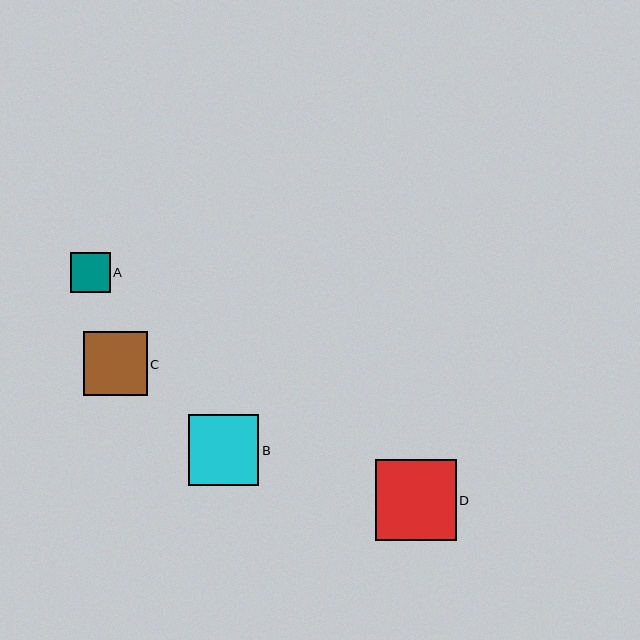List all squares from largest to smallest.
From largest to smallest: D, B, C, A.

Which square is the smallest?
Square A is the smallest with a size of approximately 39 pixels.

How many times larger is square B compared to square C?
Square B is approximately 1.1 times the size of square C.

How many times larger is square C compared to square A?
Square C is approximately 1.6 times the size of square A.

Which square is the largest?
Square D is the largest with a size of approximately 80 pixels.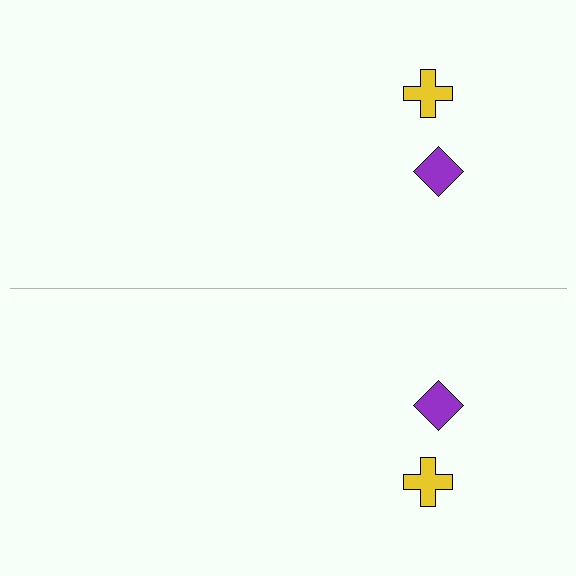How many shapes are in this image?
There are 4 shapes in this image.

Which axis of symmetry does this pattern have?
The pattern has a horizontal axis of symmetry running through the center of the image.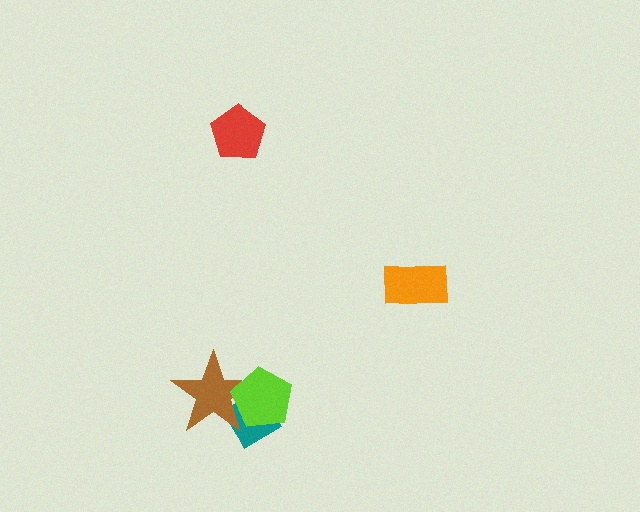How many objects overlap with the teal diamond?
2 objects overlap with the teal diamond.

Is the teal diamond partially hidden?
Yes, it is partially covered by another shape.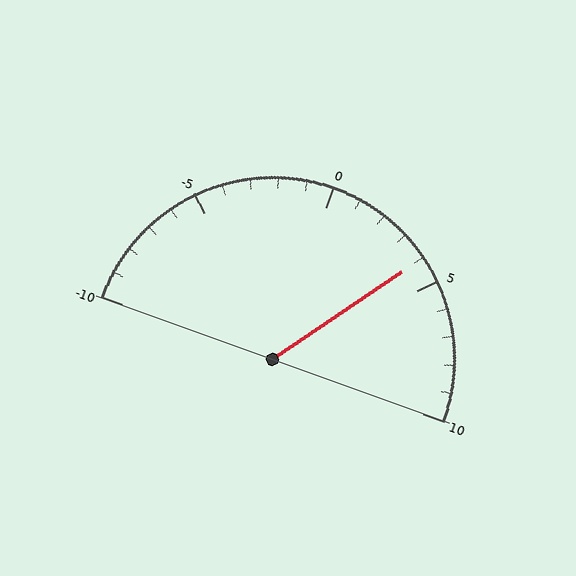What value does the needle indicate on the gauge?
The needle indicates approximately 4.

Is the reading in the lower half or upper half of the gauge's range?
The reading is in the upper half of the range (-10 to 10).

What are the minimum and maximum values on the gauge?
The gauge ranges from -10 to 10.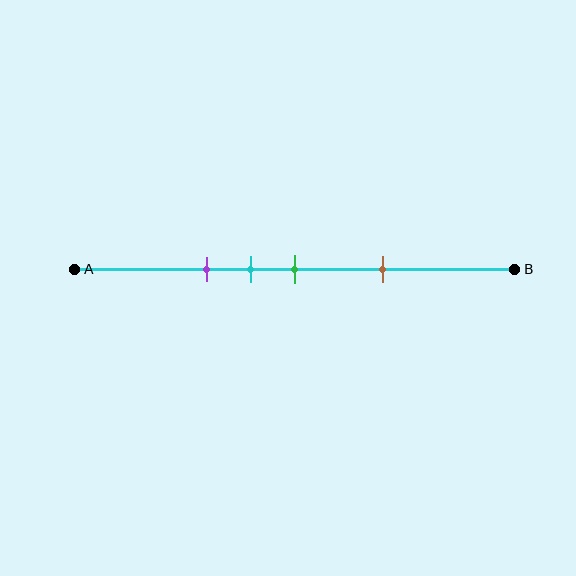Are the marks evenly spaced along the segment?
No, the marks are not evenly spaced.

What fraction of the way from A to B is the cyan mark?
The cyan mark is approximately 40% (0.4) of the way from A to B.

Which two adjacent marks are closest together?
The cyan and green marks are the closest adjacent pair.